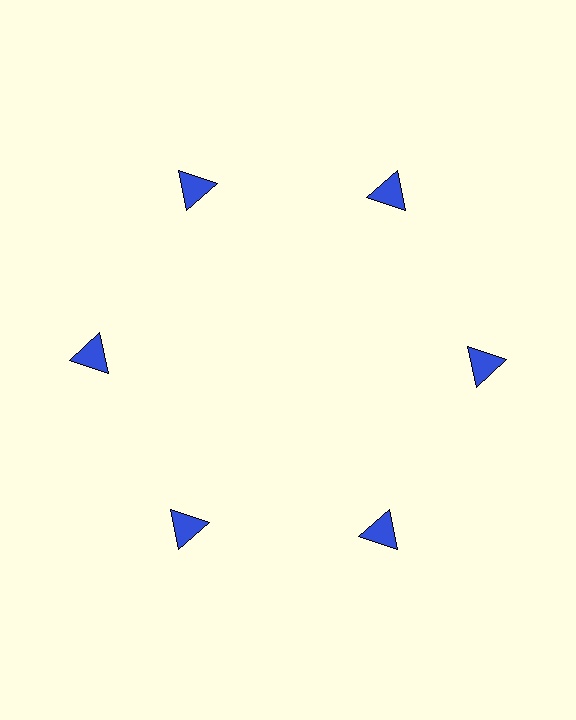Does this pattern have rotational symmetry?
Yes, this pattern has 6-fold rotational symmetry. It looks the same after rotating 60 degrees around the center.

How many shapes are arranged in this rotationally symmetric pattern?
There are 6 shapes, arranged in 6 groups of 1.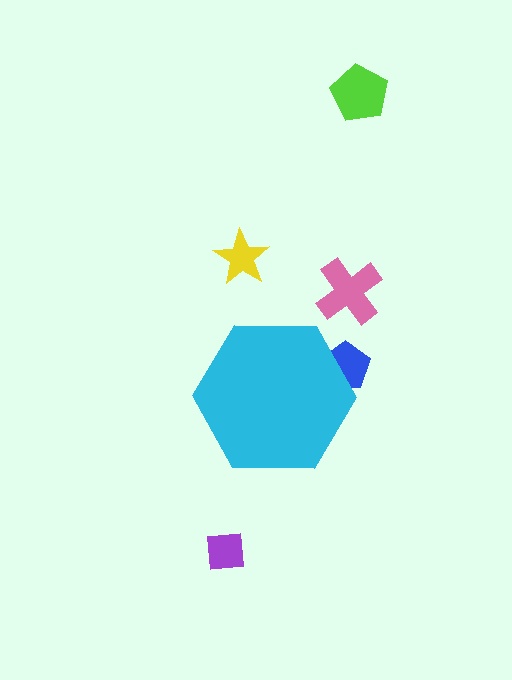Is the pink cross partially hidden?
No, the pink cross is fully visible.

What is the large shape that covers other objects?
A cyan hexagon.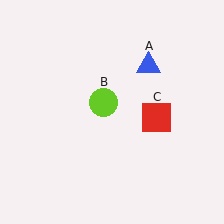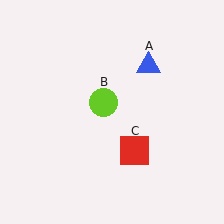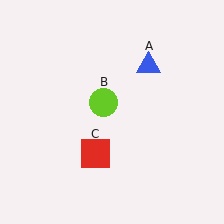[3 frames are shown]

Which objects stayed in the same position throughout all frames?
Blue triangle (object A) and lime circle (object B) remained stationary.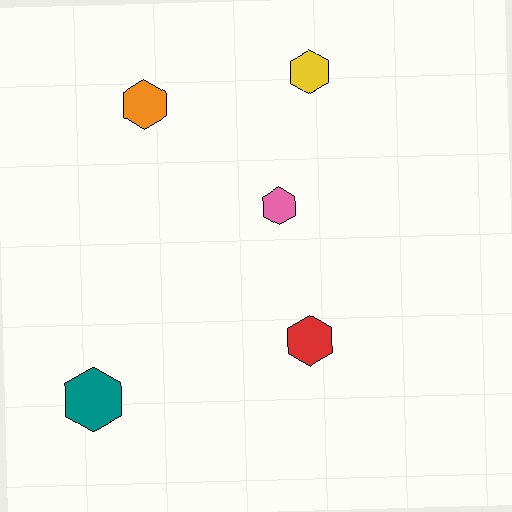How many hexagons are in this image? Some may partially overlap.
There are 5 hexagons.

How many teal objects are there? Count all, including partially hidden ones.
There is 1 teal object.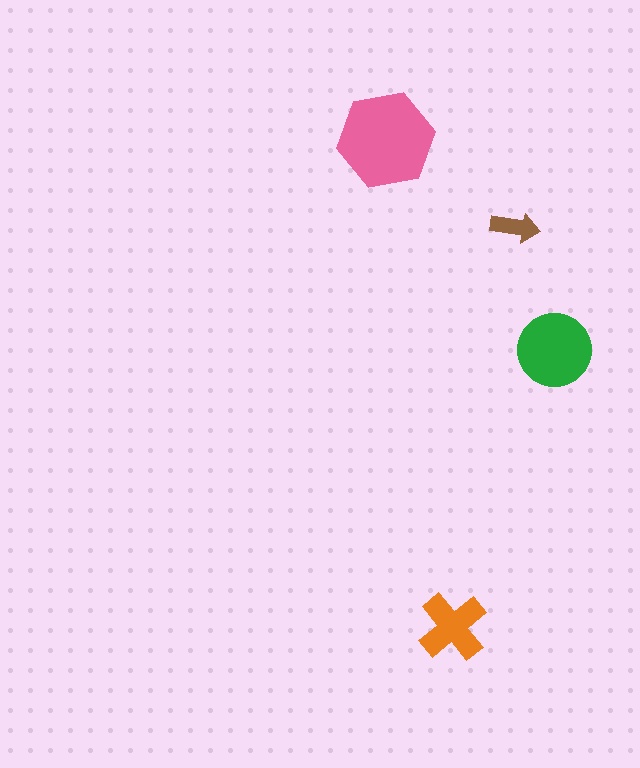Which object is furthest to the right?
The green circle is rightmost.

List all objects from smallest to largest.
The brown arrow, the orange cross, the green circle, the pink hexagon.